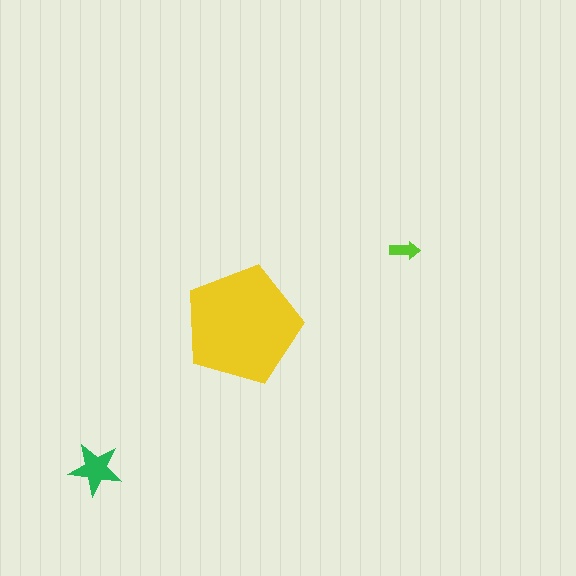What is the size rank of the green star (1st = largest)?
2nd.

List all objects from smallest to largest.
The lime arrow, the green star, the yellow pentagon.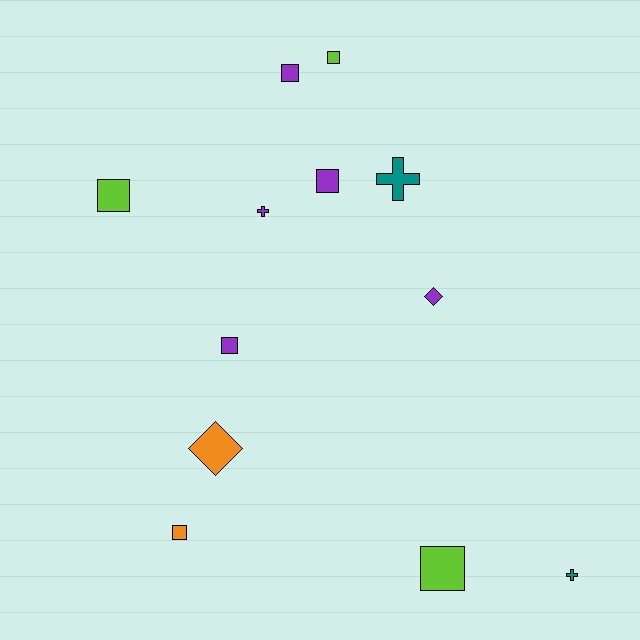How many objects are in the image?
There are 12 objects.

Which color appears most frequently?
Purple, with 5 objects.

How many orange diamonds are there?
There is 1 orange diamond.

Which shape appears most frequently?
Square, with 7 objects.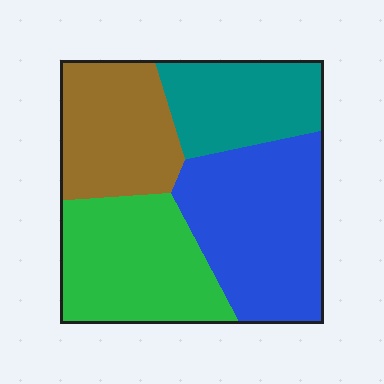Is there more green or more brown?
Green.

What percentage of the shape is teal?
Teal covers around 20% of the shape.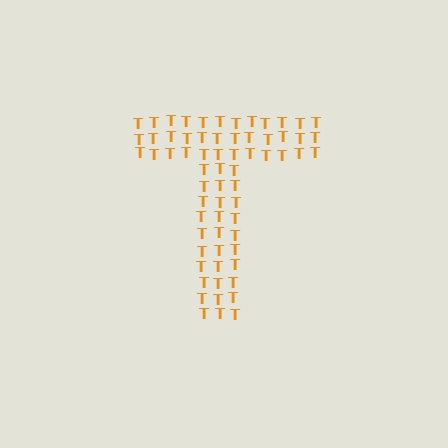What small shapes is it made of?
It is made of small letter T's.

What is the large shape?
The large shape is the letter T.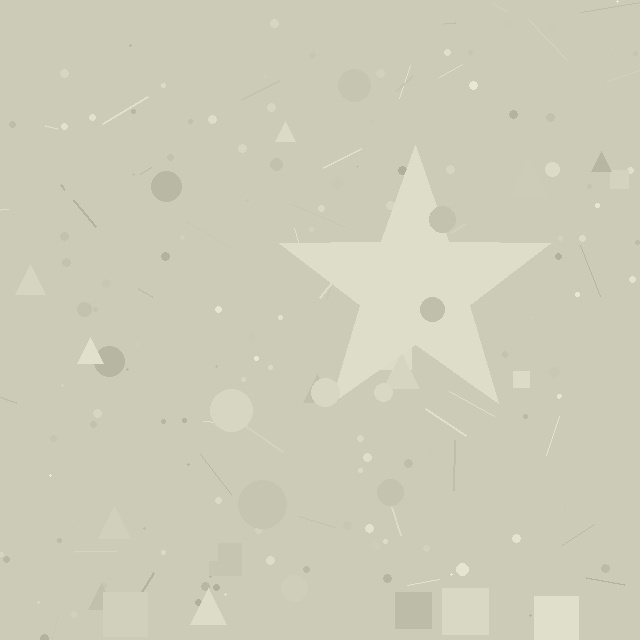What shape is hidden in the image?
A star is hidden in the image.